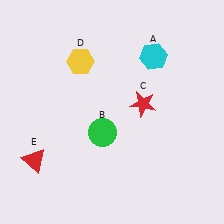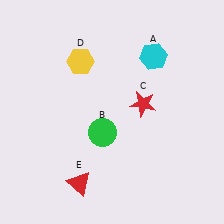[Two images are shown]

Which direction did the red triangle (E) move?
The red triangle (E) moved right.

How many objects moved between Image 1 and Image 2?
1 object moved between the two images.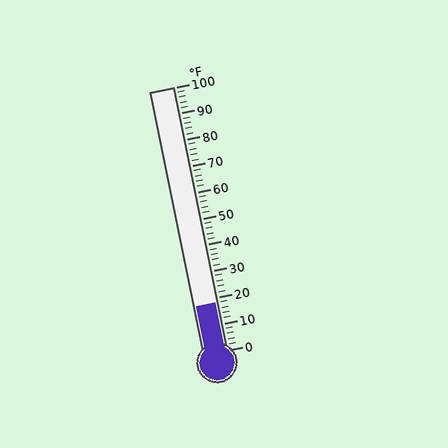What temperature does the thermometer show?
The thermometer shows approximately 18°F.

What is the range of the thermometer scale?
The thermometer scale ranges from 0°F to 100°F.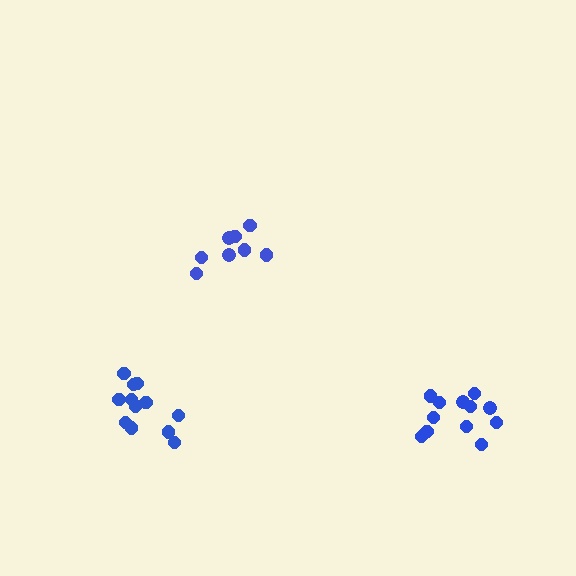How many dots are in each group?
Group 1: 12 dots, Group 2: 12 dots, Group 3: 8 dots (32 total).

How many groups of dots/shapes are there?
There are 3 groups.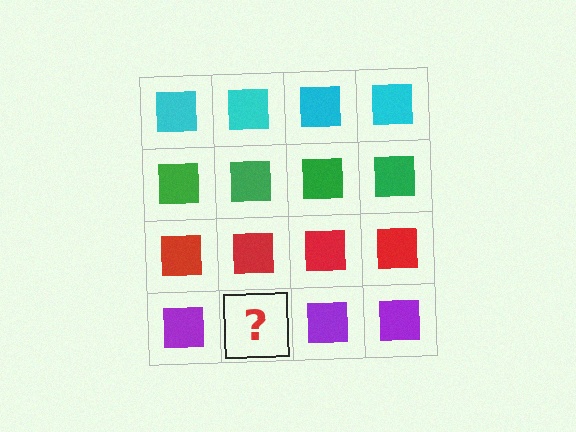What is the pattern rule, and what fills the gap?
The rule is that each row has a consistent color. The gap should be filled with a purple square.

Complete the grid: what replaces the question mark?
The question mark should be replaced with a purple square.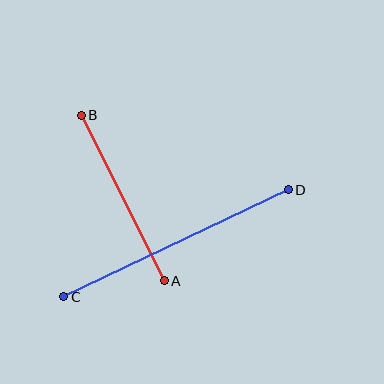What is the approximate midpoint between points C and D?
The midpoint is at approximately (176, 243) pixels.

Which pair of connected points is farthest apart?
Points C and D are farthest apart.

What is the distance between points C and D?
The distance is approximately 249 pixels.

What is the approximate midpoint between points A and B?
The midpoint is at approximately (123, 198) pixels.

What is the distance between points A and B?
The distance is approximately 185 pixels.